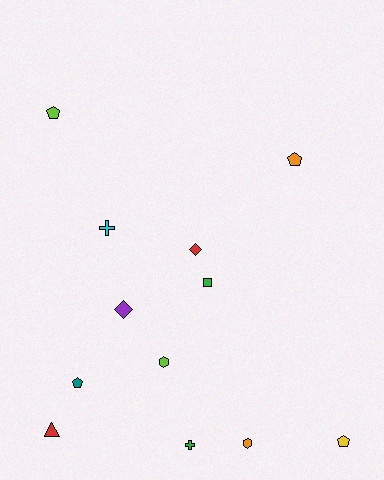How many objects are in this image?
There are 12 objects.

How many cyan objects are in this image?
There is 1 cyan object.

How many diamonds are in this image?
There are 2 diamonds.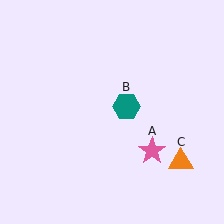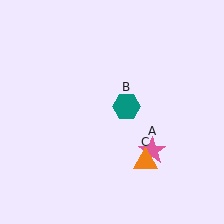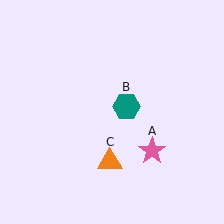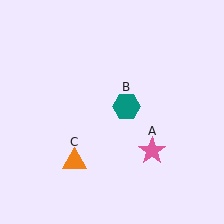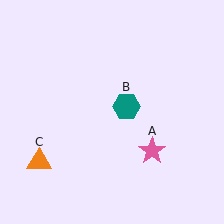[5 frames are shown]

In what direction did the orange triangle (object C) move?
The orange triangle (object C) moved left.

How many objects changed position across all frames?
1 object changed position: orange triangle (object C).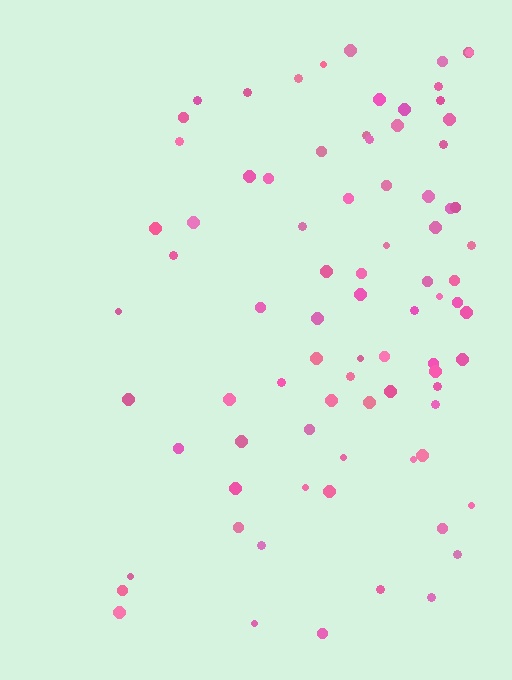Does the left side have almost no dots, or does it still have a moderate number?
Still a moderate number, just noticeably fewer than the right.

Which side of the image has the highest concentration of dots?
The right.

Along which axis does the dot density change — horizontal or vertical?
Horizontal.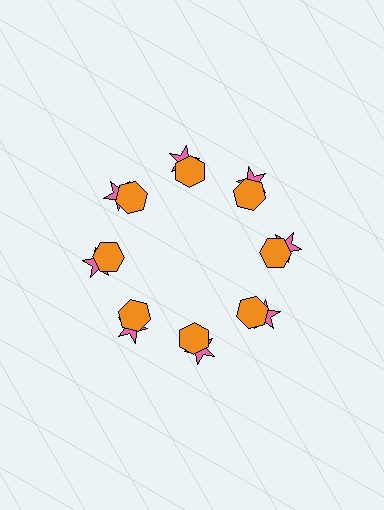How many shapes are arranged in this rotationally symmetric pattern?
There are 16 shapes, arranged in 8 groups of 2.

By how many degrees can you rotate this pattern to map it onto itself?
The pattern maps onto itself every 45 degrees of rotation.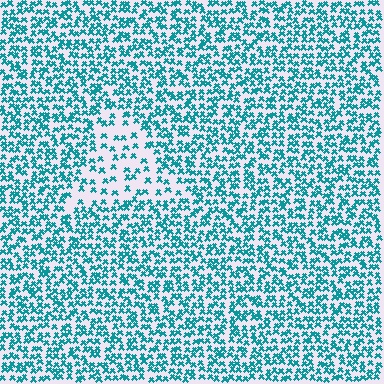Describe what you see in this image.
The image contains small teal elements arranged at two different densities. A triangle-shaped region is visible where the elements are less densely packed than the surrounding area.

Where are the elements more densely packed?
The elements are more densely packed outside the triangle boundary.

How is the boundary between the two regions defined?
The boundary is defined by a change in element density (approximately 2.2x ratio). All elements are the same color, size, and shape.